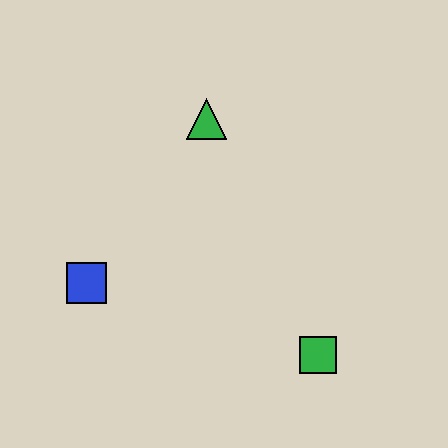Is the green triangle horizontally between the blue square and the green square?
Yes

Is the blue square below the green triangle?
Yes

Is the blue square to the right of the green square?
No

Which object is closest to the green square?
The blue square is closest to the green square.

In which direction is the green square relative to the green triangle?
The green square is below the green triangle.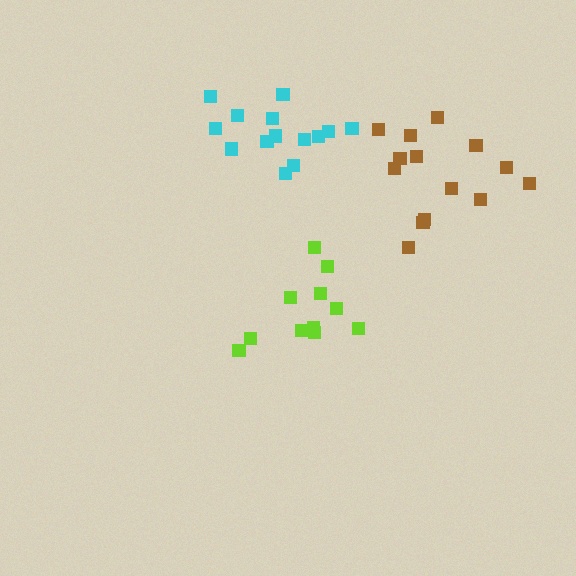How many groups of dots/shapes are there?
There are 3 groups.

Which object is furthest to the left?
The cyan cluster is leftmost.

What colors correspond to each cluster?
The clusters are colored: lime, brown, cyan.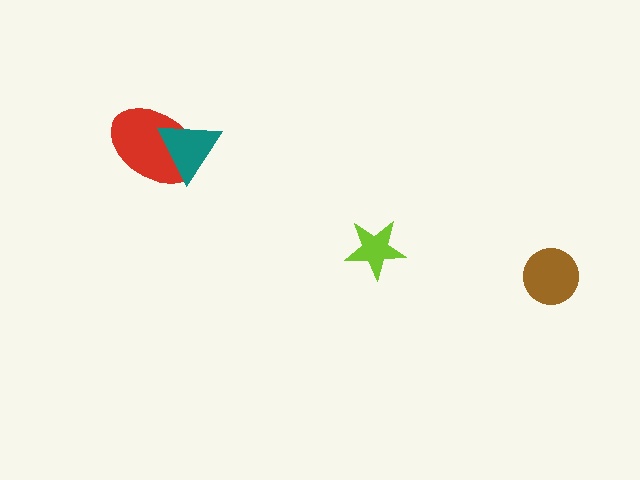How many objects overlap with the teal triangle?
1 object overlaps with the teal triangle.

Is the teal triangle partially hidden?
No, no other shape covers it.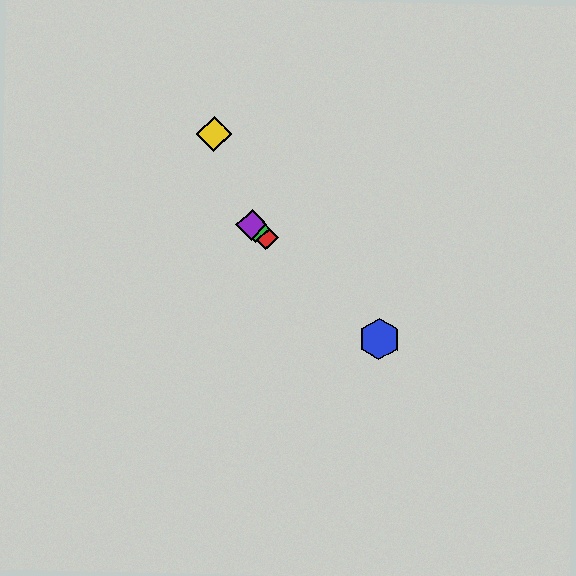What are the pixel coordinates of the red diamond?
The red diamond is at (265, 237).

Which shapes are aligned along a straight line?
The red diamond, the blue hexagon, the green diamond, the purple diamond are aligned along a straight line.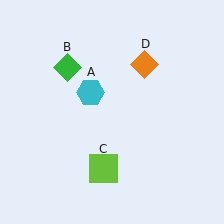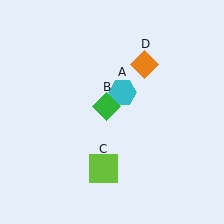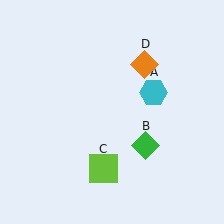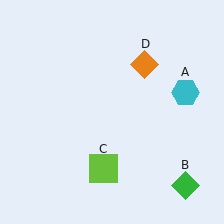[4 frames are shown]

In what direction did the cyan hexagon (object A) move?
The cyan hexagon (object A) moved right.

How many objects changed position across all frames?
2 objects changed position: cyan hexagon (object A), green diamond (object B).